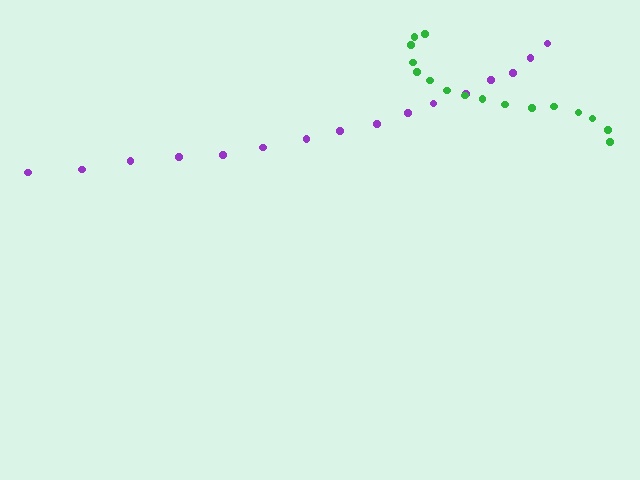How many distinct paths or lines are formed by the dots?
There are 2 distinct paths.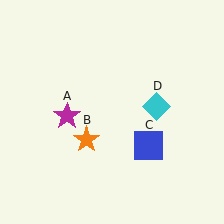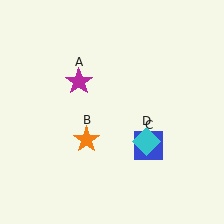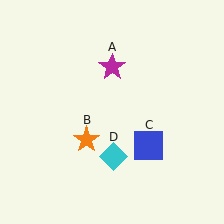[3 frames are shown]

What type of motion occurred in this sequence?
The magenta star (object A), cyan diamond (object D) rotated clockwise around the center of the scene.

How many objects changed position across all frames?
2 objects changed position: magenta star (object A), cyan diamond (object D).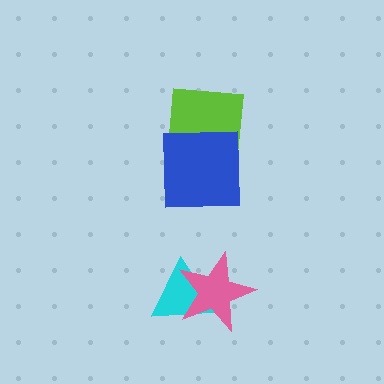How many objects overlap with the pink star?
1 object overlaps with the pink star.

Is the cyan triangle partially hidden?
Yes, it is partially covered by another shape.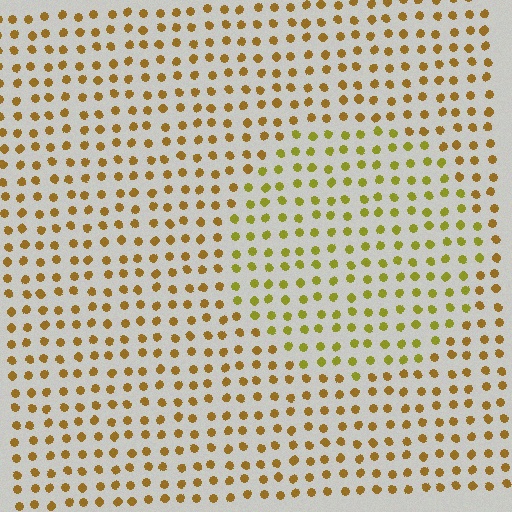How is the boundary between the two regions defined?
The boundary is defined purely by a slight shift in hue (about 27 degrees). Spacing, size, and orientation are identical on both sides.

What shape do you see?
I see a circle.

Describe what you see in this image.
The image is filled with small brown elements in a uniform arrangement. A circle-shaped region is visible where the elements are tinted to a slightly different hue, forming a subtle color boundary.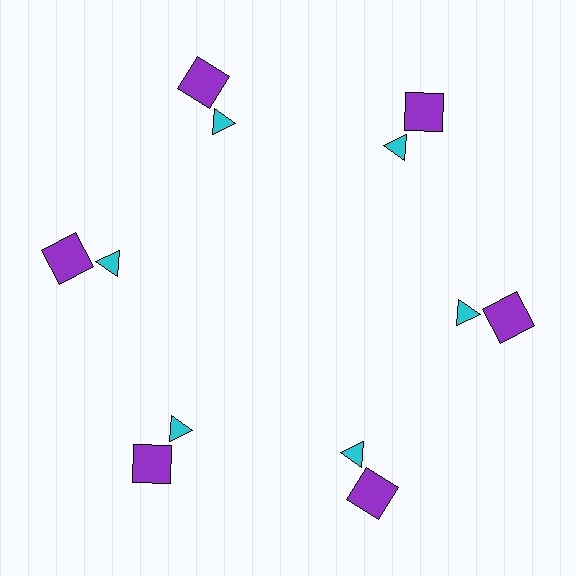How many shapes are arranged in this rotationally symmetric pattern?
There are 12 shapes, arranged in 6 groups of 2.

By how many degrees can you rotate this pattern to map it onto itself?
The pattern maps onto itself every 60 degrees of rotation.